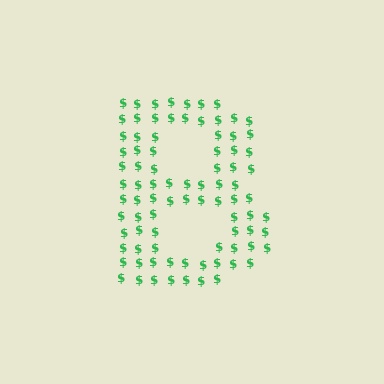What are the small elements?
The small elements are dollar signs.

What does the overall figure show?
The overall figure shows the letter B.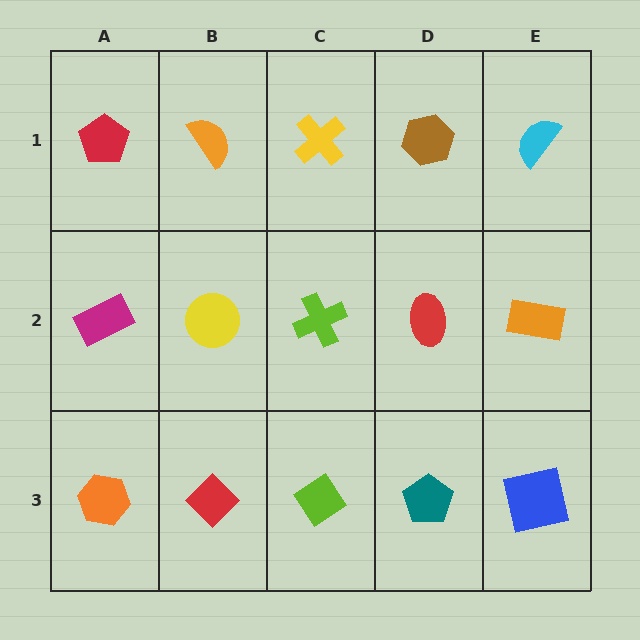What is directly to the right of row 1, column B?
A yellow cross.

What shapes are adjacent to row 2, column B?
An orange semicircle (row 1, column B), a red diamond (row 3, column B), a magenta rectangle (row 2, column A), a lime cross (row 2, column C).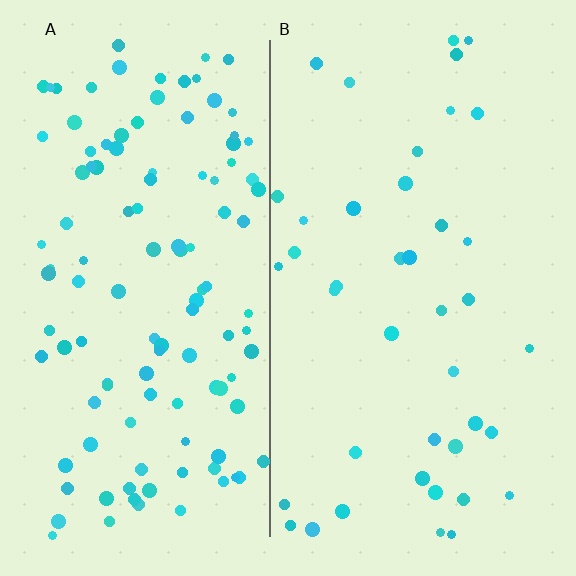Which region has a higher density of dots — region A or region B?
A (the left).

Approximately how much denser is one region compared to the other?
Approximately 2.9× — region A over region B.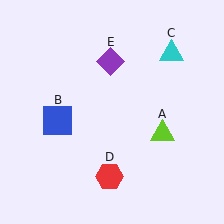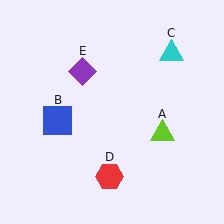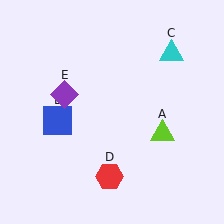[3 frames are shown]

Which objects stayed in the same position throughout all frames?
Lime triangle (object A) and blue square (object B) and cyan triangle (object C) and red hexagon (object D) remained stationary.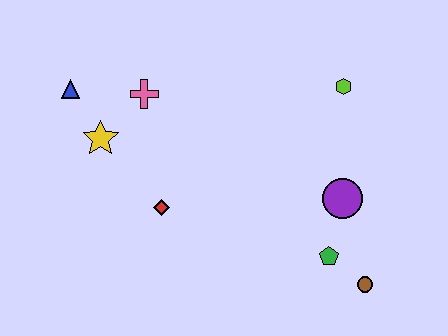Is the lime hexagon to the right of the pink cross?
Yes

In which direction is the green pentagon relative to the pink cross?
The green pentagon is to the right of the pink cross.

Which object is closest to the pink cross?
The yellow star is closest to the pink cross.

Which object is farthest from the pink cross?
The brown circle is farthest from the pink cross.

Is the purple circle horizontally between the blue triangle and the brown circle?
Yes